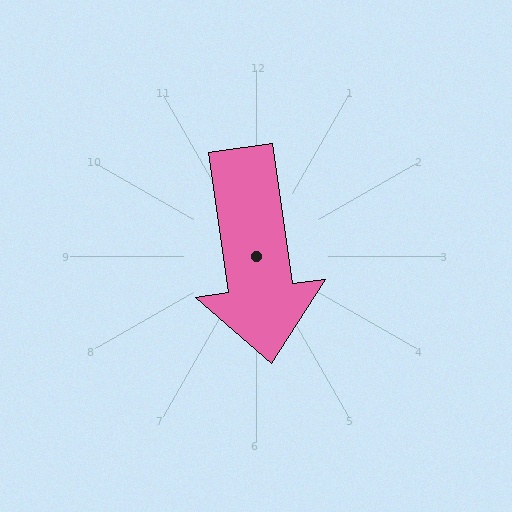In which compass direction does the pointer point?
South.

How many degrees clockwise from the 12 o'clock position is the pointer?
Approximately 172 degrees.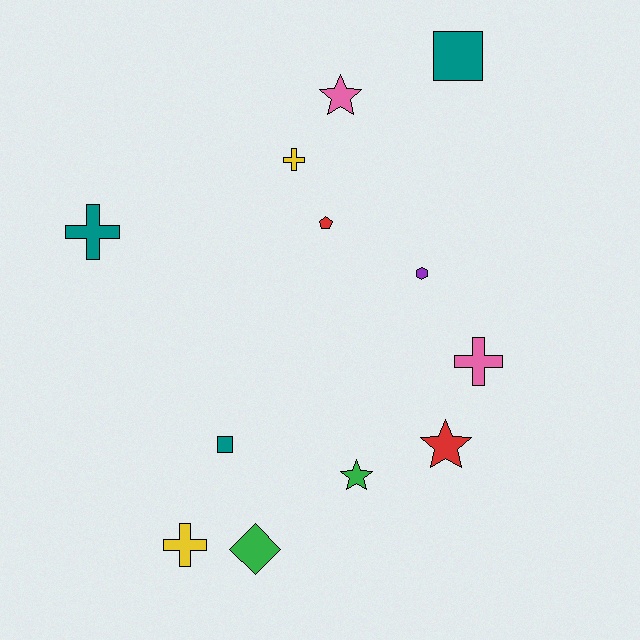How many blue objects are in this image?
There are no blue objects.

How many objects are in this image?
There are 12 objects.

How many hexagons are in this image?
There is 1 hexagon.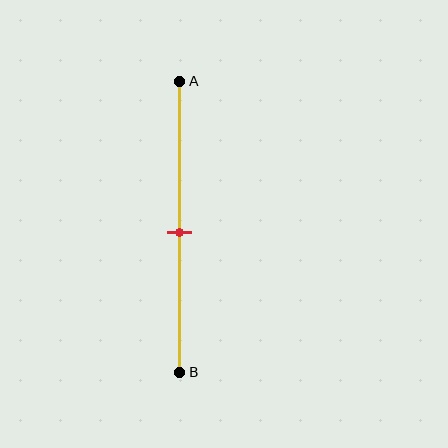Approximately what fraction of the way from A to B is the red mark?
The red mark is approximately 50% of the way from A to B.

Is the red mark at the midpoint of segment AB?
Yes, the mark is approximately at the midpoint.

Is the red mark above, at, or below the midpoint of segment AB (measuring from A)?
The red mark is approximately at the midpoint of segment AB.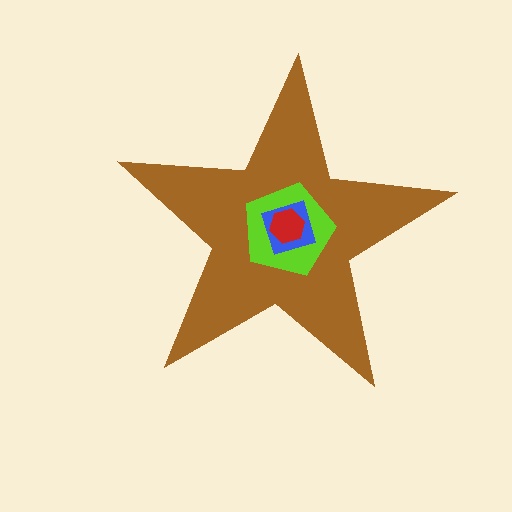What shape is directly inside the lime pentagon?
The blue square.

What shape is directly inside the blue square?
The red hexagon.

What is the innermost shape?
The red hexagon.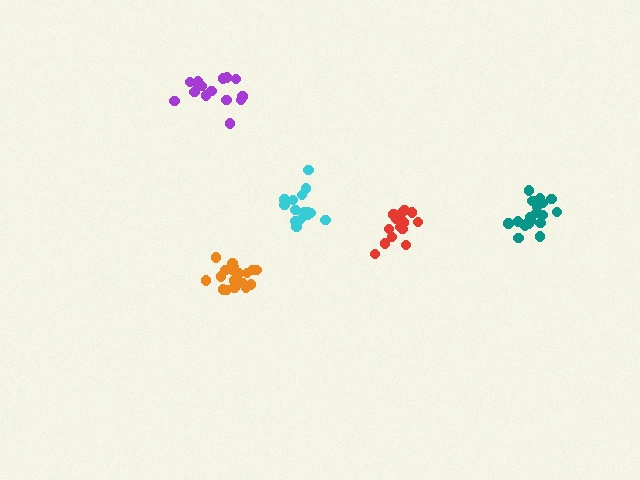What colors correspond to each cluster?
The clusters are colored: orange, cyan, red, purple, teal.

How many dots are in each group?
Group 1: 18 dots, Group 2: 15 dots, Group 3: 16 dots, Group 4: 15 dots, Group 5: 19 dots (83 total).